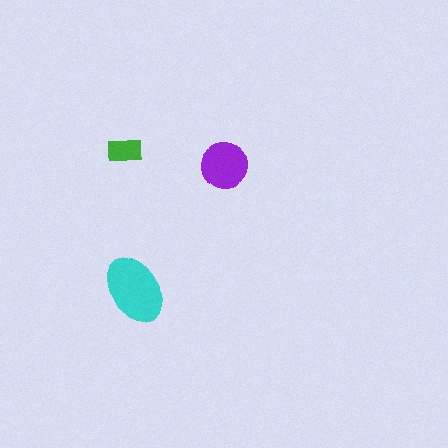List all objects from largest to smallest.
The cyan ellipse, the purple circle, the green rectangle.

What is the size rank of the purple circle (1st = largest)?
2nd.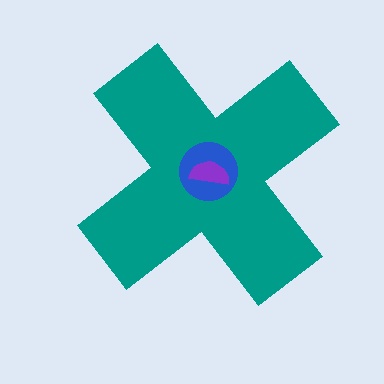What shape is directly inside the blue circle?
The purple semicircle.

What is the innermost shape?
The purple semicircle.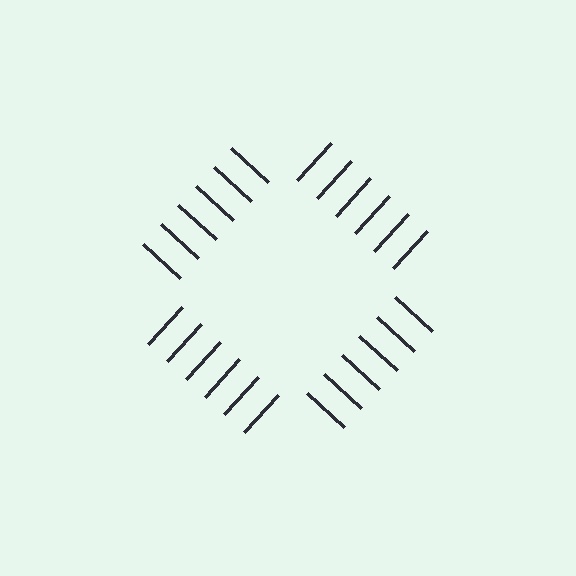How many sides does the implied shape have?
4 sides — the line-ends trace a square.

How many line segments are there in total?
24 — 6 along each of the 4 edges.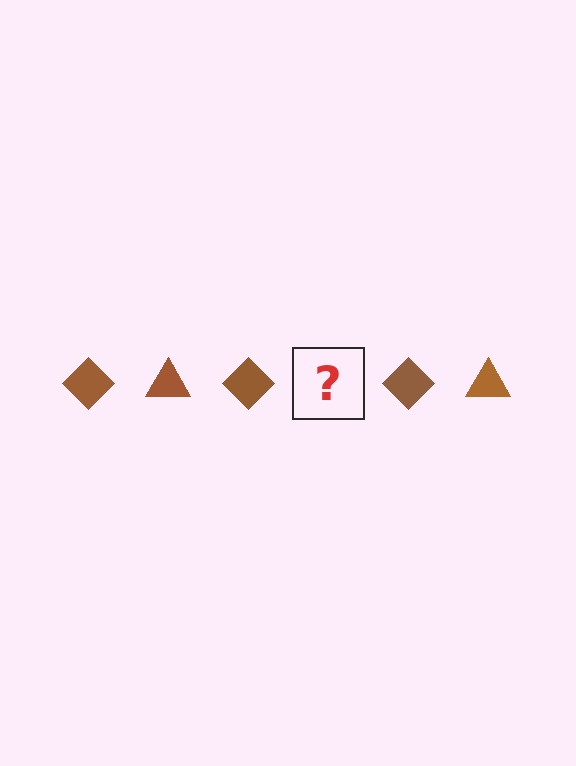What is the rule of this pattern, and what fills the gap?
The rule is that the pattern cycles through diamond, triangle shapes in brown. The gap should be filled with a brown triangle.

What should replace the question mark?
The question mark should be replaced with a brown triangle.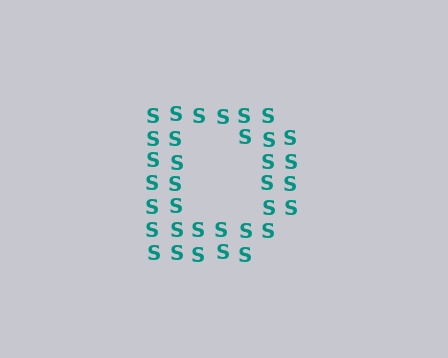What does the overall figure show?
The overall figure shows the letter D.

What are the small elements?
The small elements are letter S's.